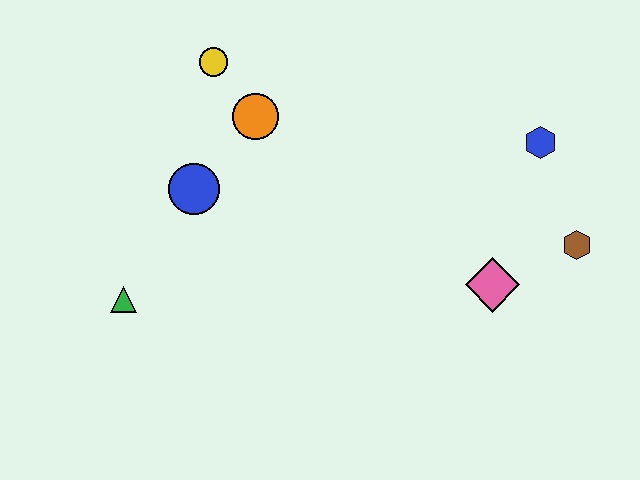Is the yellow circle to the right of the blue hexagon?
No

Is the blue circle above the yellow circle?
No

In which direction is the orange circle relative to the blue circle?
The orange circle is above the blue circle.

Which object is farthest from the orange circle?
The brown hexagon is farthest from the orange circle.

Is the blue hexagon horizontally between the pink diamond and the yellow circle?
No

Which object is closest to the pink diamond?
The brown hexagon is closest to the pink diamond.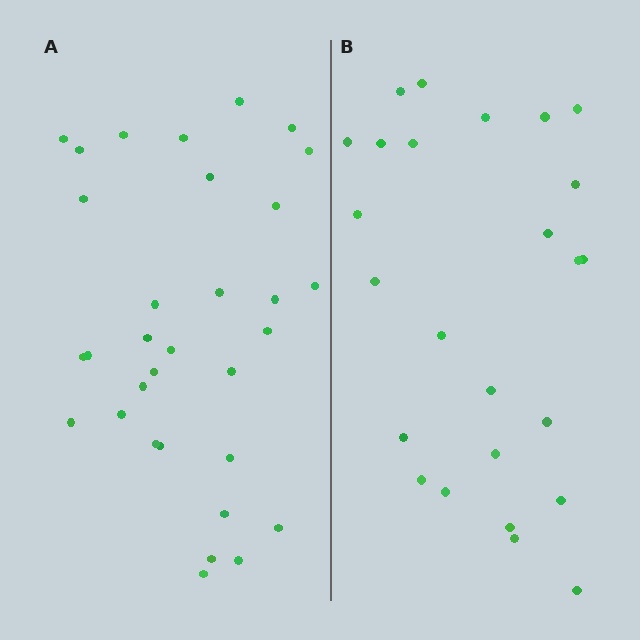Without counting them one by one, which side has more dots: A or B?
Region A (the left region) has more dots.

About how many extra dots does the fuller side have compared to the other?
Region A has roughly 8 or so more dots than region B.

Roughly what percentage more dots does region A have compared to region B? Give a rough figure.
About 30% more.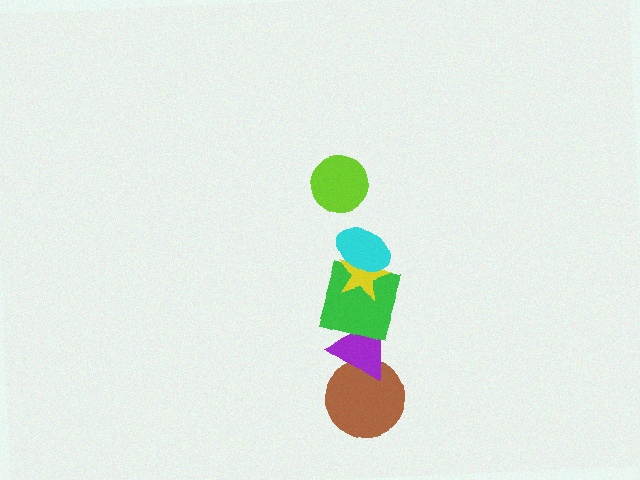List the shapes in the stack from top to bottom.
From top to bottom: the lime circle, the cyan ellipse, the yellow star, the green square, the purple triangle, the brown circle.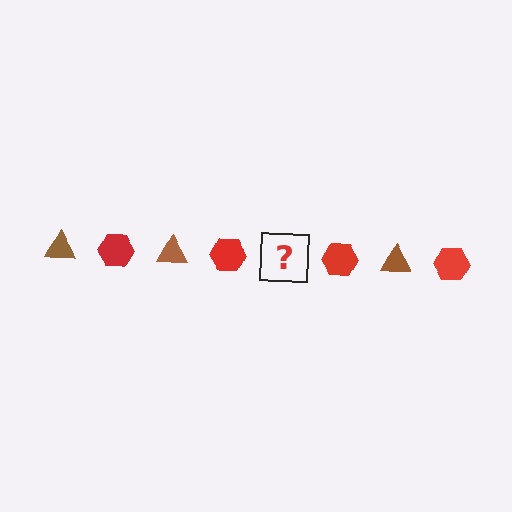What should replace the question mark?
The question mark should be replaced with a brown triangle.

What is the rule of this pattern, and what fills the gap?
The rule is that the pattern alternates between brown triangle and red hexagon. The gap should be filled with a brown triangle.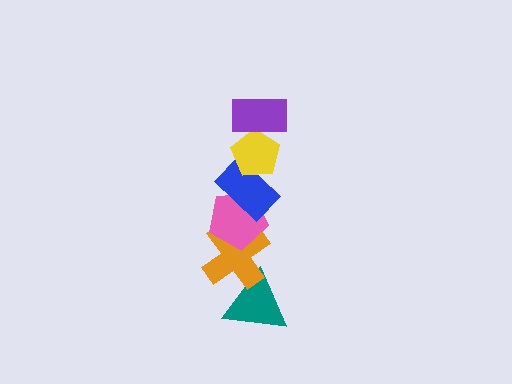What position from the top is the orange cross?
The orange cross is 5th from the top.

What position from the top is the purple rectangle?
The purple rectangle is 1st from the top.